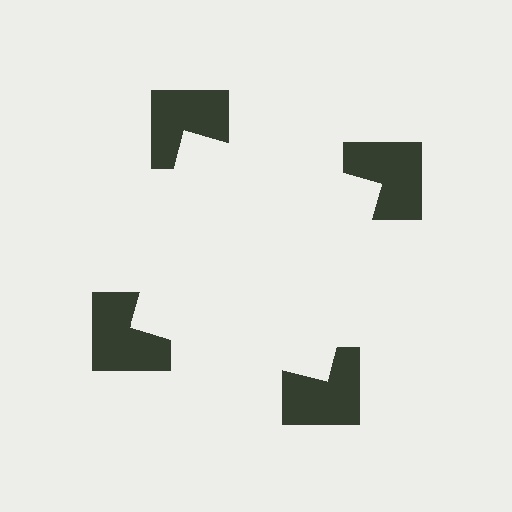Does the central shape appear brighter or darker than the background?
It typically appears slightly brighter than the background, even though no actual brightness change is drawn.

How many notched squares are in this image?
There are 4 — one at each vertex of the illusory square.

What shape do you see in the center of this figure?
An illusory square — its edges are inferred from the aligned wedge cuts in the notched squares, not physically drawn.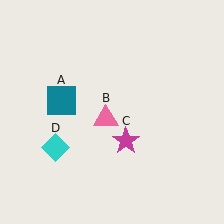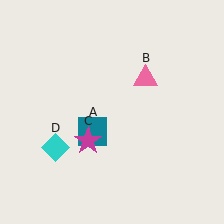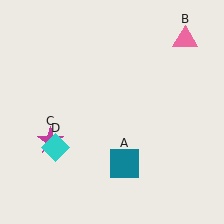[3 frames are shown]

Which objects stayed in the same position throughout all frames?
Cyan diamond (object D) remained stationary.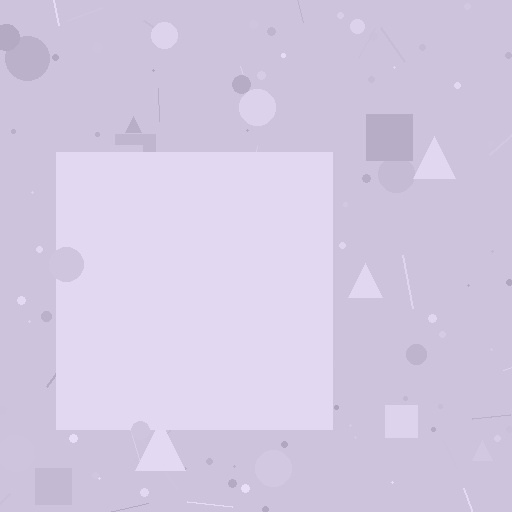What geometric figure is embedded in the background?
A square is embedded in the background.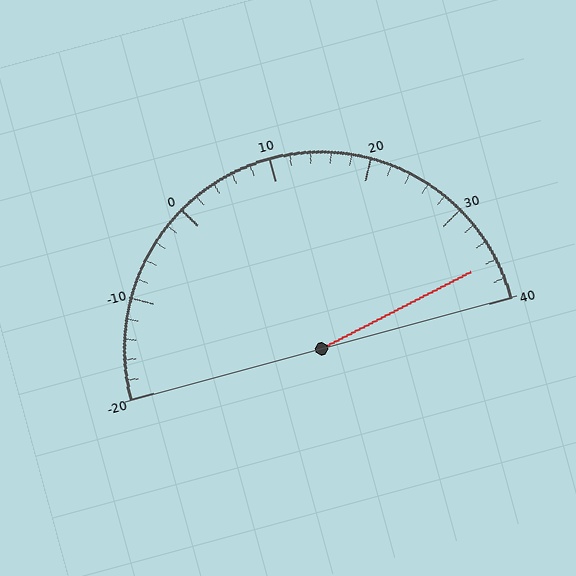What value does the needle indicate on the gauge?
The needle indicates approximately 36.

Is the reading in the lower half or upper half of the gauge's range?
The reading is in the upper half of the range (-20 to 40).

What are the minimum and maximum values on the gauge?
The gauge ranges from -20 to 40.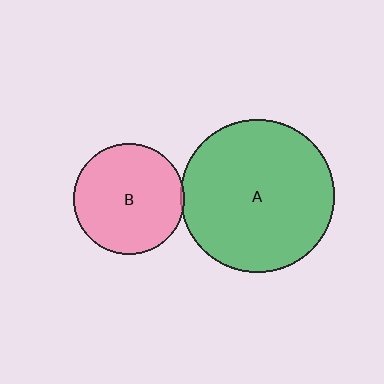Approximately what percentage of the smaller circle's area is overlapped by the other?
Approximately 5%.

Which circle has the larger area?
Circle A (green).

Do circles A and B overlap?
Yes.